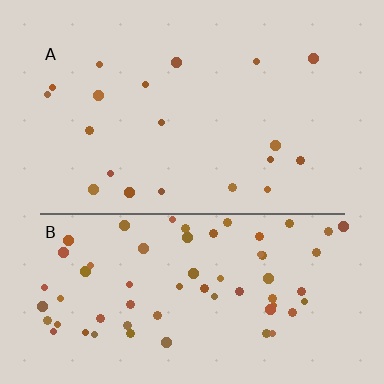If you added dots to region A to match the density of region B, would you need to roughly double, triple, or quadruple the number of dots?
Approximately triple.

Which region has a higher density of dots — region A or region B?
B (the bottom).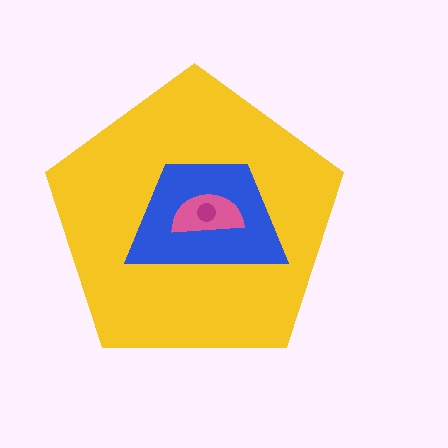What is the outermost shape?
The yellow pentagon.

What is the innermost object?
The magenta circle.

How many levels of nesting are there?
4.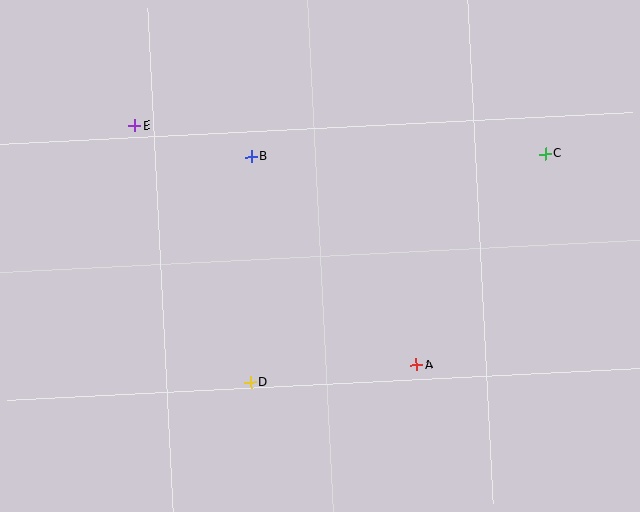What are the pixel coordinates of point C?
Point C is at (545, 154).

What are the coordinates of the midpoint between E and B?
The midpoint between E and B is at (193, 141).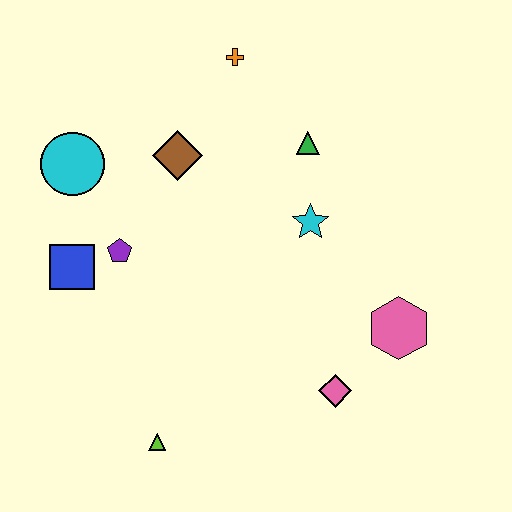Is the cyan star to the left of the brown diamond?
No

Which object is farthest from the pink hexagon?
The cyan circle is farthest from the pink hexagon.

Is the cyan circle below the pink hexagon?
No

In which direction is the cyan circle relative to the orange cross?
The cyan circle is to the left of the orange cross.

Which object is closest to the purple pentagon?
The blue square is closest to the purple pentagon.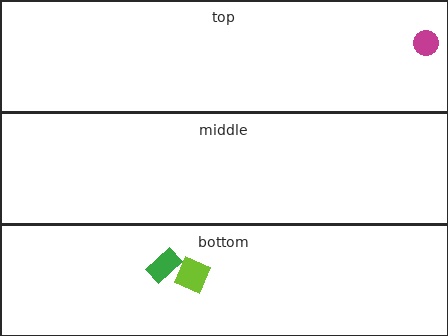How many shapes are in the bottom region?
2.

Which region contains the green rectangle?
The bottom region.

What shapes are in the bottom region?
The green rectangle, the lime diamond.